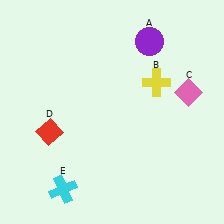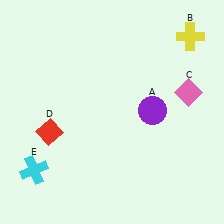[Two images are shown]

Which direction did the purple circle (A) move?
The purple circle (A) moved down.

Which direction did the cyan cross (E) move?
The cyan cross (E) moved left.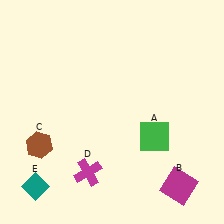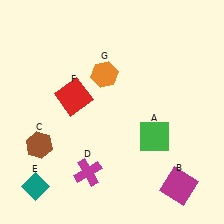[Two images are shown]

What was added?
A red square (F), an orange hexagon (G) were added in Image 2.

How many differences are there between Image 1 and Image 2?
There are 2 differences between the two images.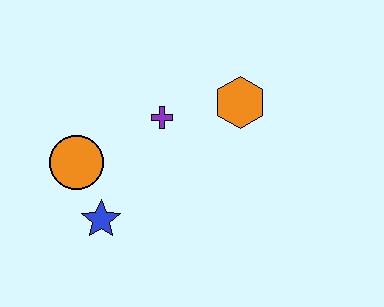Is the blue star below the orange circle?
Yes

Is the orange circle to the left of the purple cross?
Yes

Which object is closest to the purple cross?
The orange hexagon is closest to the purple cross.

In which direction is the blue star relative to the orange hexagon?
The blue star is to the left of the orange hexagon.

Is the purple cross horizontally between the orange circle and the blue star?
No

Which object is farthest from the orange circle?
The orange hexagon is farthest from the orange circle.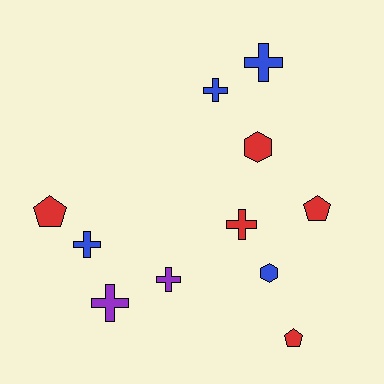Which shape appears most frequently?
Cross, with 6 objects.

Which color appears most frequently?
Red, with 5 objects.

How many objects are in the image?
There are 11 objects.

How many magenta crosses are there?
There are no magenta crosses.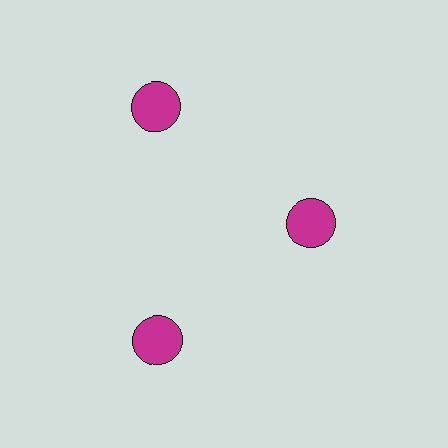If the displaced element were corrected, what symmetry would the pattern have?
It would have 3-fold rotational symmetry — the pattern would map onto itself every 120 degrees.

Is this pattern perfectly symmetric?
No. The 3 magenta circles are arranged in a ring, but one element near the 3 o'clock position is pulled inward toward the center, breaking the 3-fold rotational symmetry.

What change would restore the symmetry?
The symmetry would be restored by moving it outward, back onto the ring so that all 3 circles sit at equal angles and equal distance from the center.